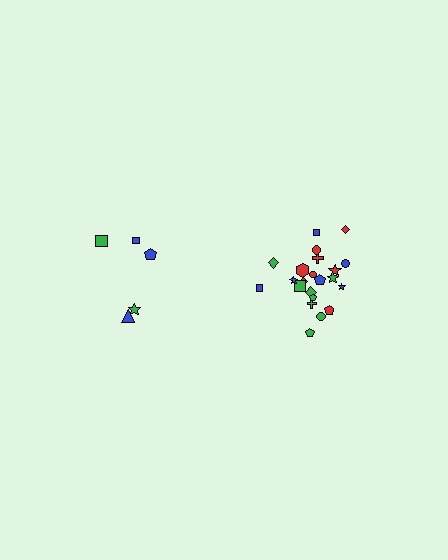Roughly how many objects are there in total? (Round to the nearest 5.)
Roughly 25 objects in total.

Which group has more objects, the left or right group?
The right group.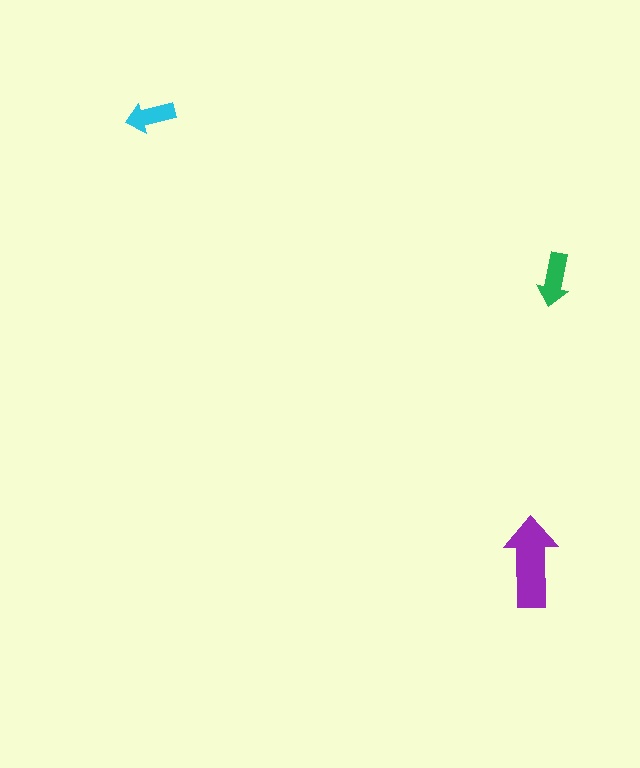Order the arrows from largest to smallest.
the purple one, the green one, the cyan one.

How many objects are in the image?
There are 3 objects in the image.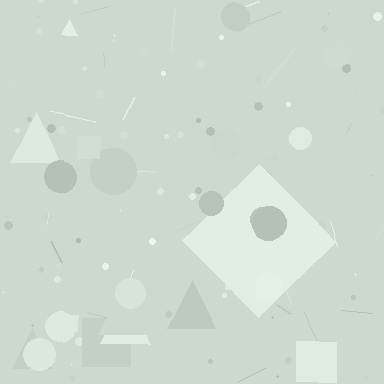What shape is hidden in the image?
A diamond is hidden in the image.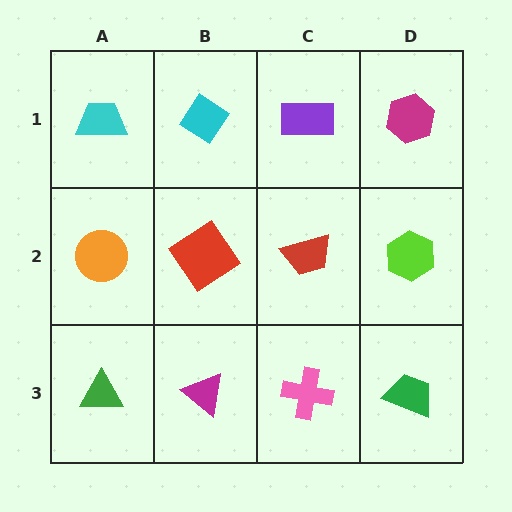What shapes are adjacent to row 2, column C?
A purple rectangle (row 1, column C), a pink cross (row 3, column C), a red diamond (row 2, column B), a lime hexagon (row 2, column D).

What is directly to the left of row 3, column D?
A pink cross.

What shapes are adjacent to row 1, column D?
A lime hexagon (row 2, column D), a purple rectangle (row 1, column C).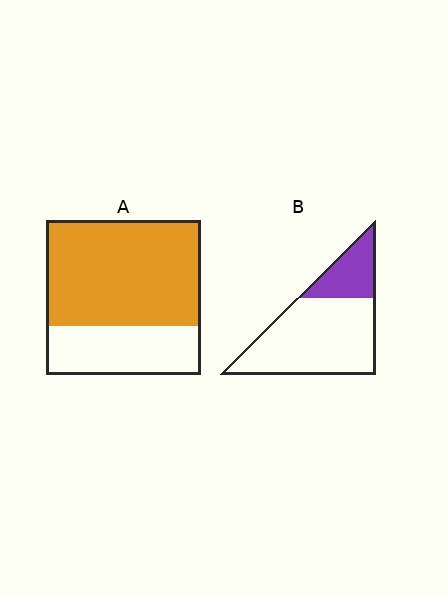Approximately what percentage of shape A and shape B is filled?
A is approximately 70% and B is approximately 25%.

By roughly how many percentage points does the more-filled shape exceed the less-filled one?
By roughly 45 percentage points (A over B).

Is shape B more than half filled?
No.